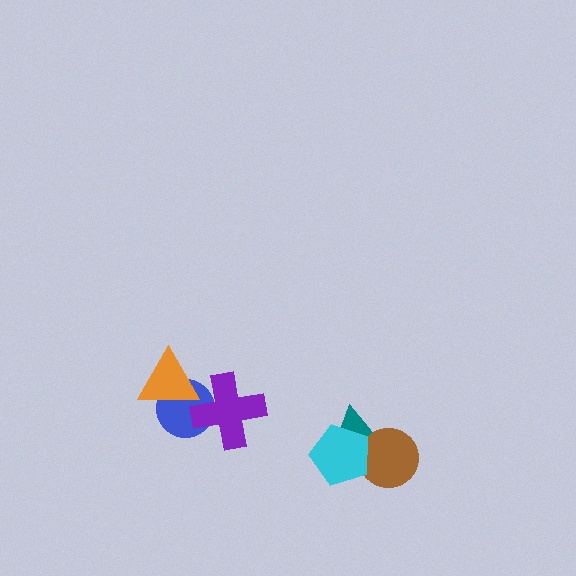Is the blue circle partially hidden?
Yes, it is partially covered by another shape.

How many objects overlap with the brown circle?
2 objects overlap with the brown circle.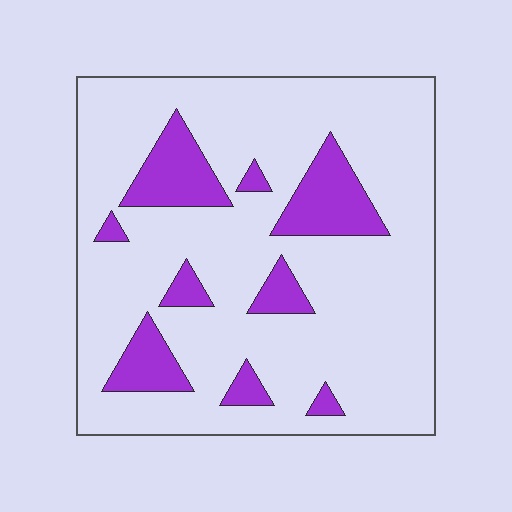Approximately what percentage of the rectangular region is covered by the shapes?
Approximately 20%.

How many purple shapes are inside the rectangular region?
9.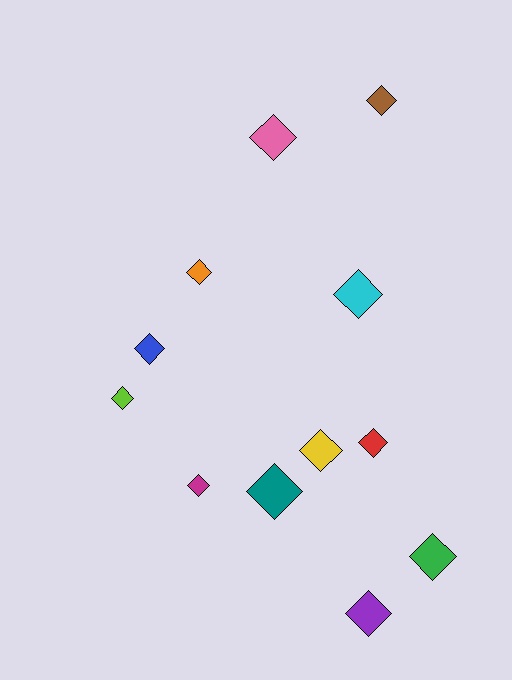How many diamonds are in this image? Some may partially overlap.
There are 12 diamonds.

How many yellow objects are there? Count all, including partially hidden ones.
There is 1 yellow object.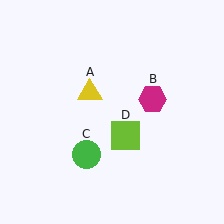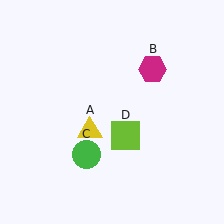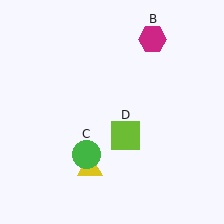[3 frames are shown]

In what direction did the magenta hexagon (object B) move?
The magenta hexagon (object B) moved up.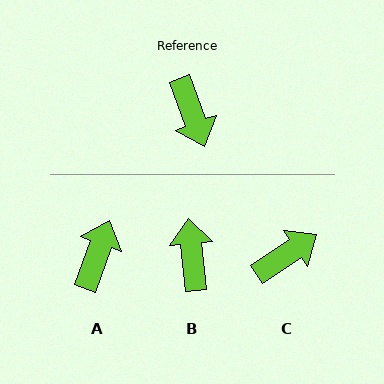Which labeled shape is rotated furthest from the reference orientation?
B, about 166 degrees away.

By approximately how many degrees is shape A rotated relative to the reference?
Approximately 140 degrees counter-clockwise.